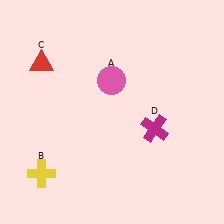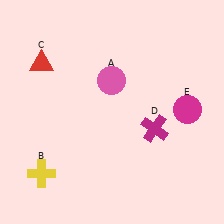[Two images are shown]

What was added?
A magenta circle (E) was added in Image 2.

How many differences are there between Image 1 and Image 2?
There is 1 difference between the two images.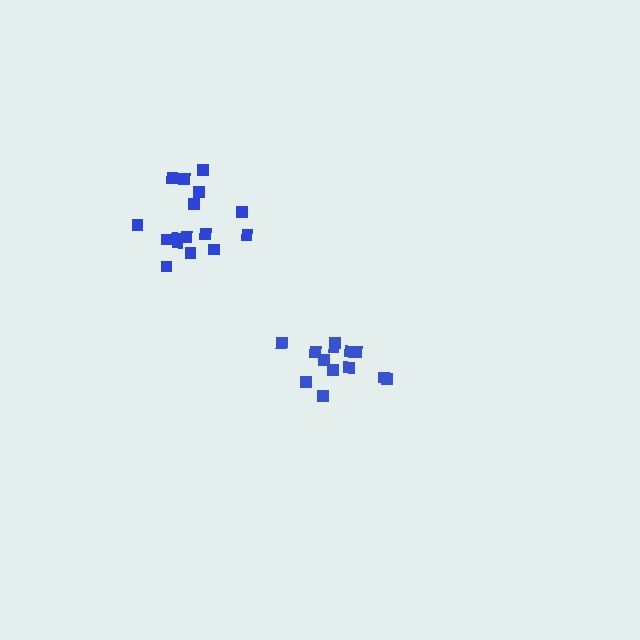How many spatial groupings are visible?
There are 2 spatial groupings.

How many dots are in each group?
Group 1: 13 dots, Group 2: 16 dots (29 total).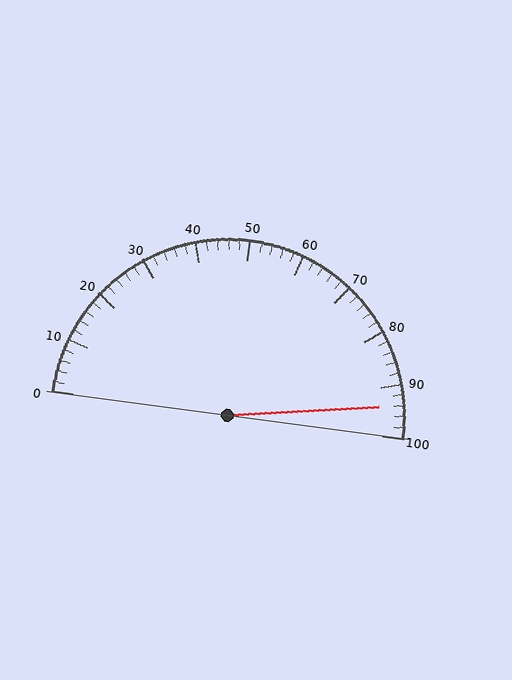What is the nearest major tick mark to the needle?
The nearest major tick mark is 90.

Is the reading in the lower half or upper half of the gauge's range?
The reading is in the upper half of the range (0 to 100).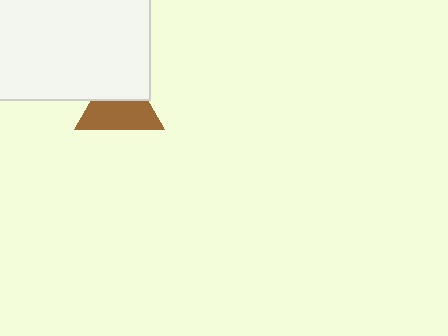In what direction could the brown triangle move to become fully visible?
The brown triangle could move down. That would shift it out from behind the white rectangle entirely.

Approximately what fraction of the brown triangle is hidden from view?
Roughly 42% of the brown triangle is hidden behind the white rectangle.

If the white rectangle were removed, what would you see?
You would see the complete brown triangle.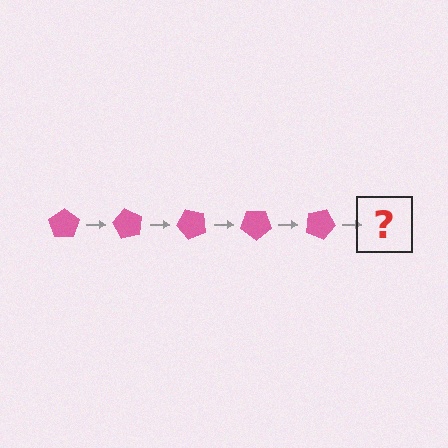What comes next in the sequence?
The next element should be a pink pentagon rotated 300 degrees.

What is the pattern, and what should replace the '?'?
The pattern is that the pentagon rotates 60 degrees each step. The '?' should be a pink pentagon rotated 300 degrees.